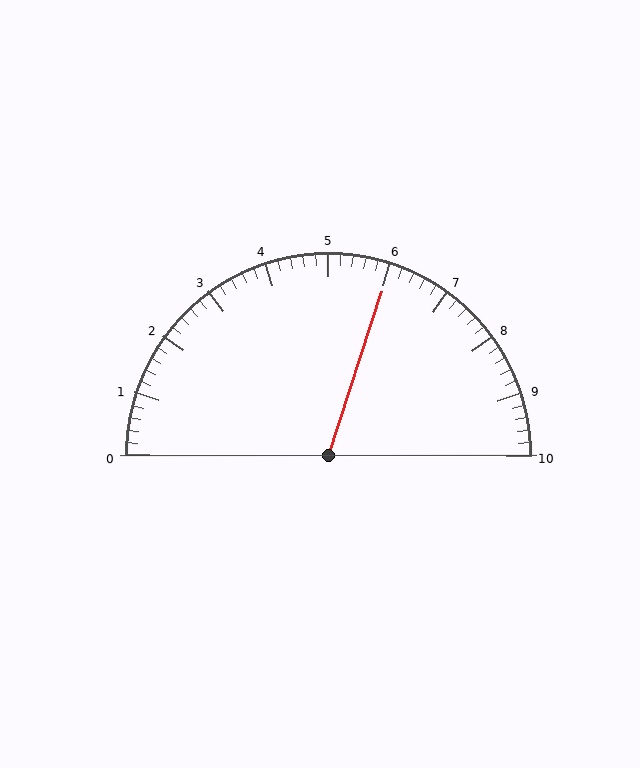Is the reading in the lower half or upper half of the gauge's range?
The reading is in the upper half of the range (0 to 10).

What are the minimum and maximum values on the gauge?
The gauge ranges from 0 to 10.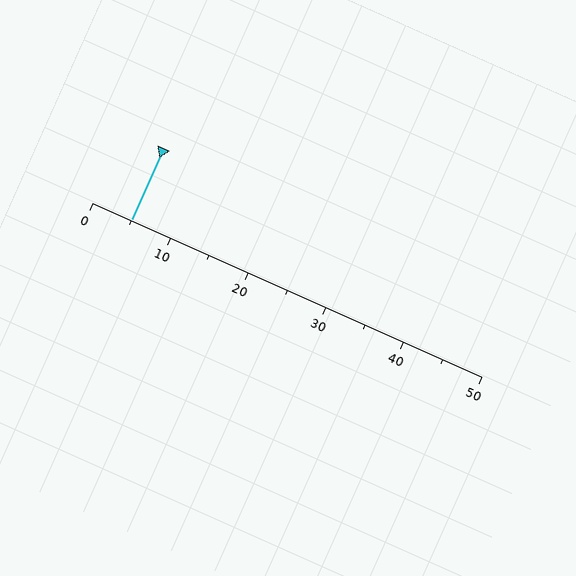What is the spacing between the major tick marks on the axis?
The major ticks are spaced 10 apart.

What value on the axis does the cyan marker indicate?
The marker indicates approximately 5.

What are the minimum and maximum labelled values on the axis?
The axis runs from 0 to 50.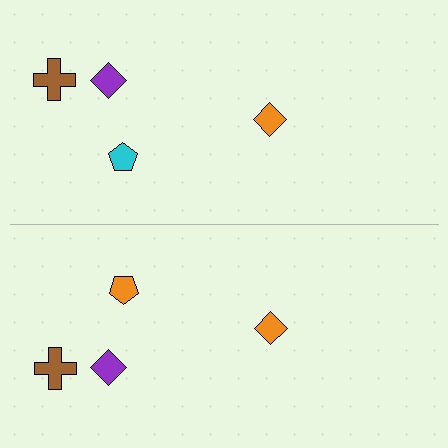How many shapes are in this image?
There are 8 shapes in this image.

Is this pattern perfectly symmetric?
No, the pattern is not perfectly symmetric. The orange pentagon on the bottom side breaks the symmetry — its mirror counterpart is cyan.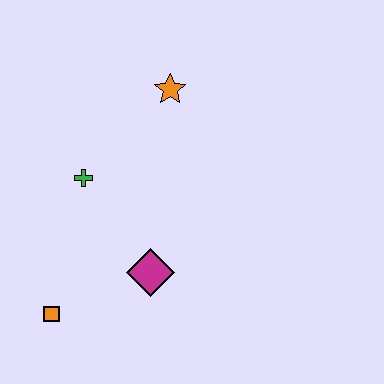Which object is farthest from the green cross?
The orange square is farthest from the green cross.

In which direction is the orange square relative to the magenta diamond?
The orange square is to the left of the magenta diamond.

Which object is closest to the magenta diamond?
The orange square is closest to the magenta diamond.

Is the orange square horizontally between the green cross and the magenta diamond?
No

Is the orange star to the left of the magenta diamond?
No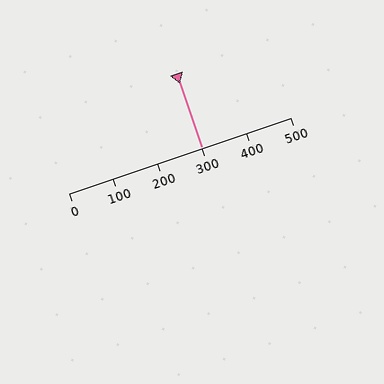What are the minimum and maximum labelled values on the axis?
The axis runs from 0 to 500.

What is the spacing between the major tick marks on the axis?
The major ticks are spaced 100 apart.